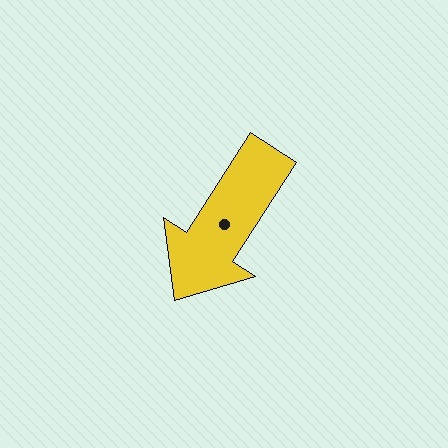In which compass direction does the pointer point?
Southwest.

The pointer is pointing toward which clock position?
Roughly 7 o'clock.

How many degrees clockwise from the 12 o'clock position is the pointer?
Approximately 213 degrees.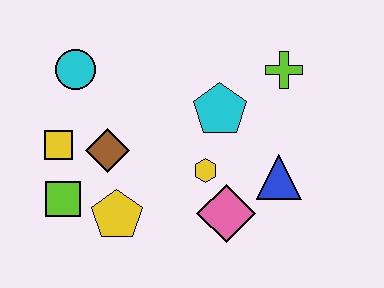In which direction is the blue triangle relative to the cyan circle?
The blue triangle is to the right of the cyan circle.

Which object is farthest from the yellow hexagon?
The cyan circle is farthest from the yellow hexagon.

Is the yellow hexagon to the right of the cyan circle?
Yes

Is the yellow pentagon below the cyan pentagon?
Yes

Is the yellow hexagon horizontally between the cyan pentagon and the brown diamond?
Yes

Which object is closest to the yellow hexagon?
The pink diamond is closest to the yellow hexagon.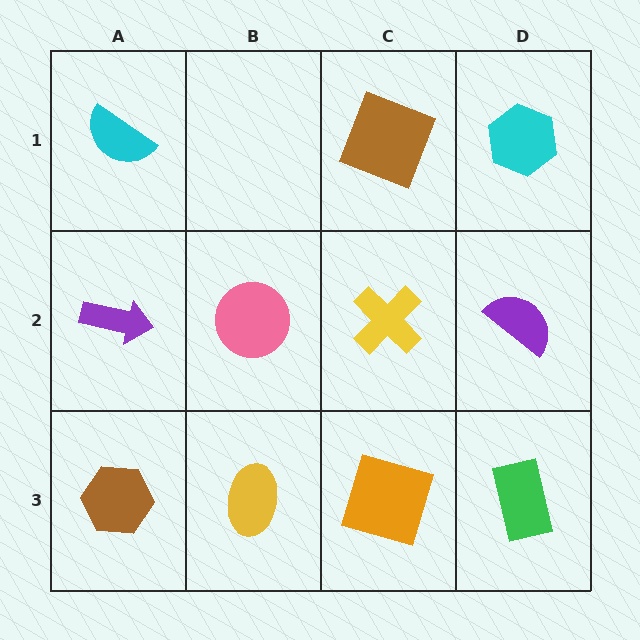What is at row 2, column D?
A purple semicircle.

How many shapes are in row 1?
3 shapes.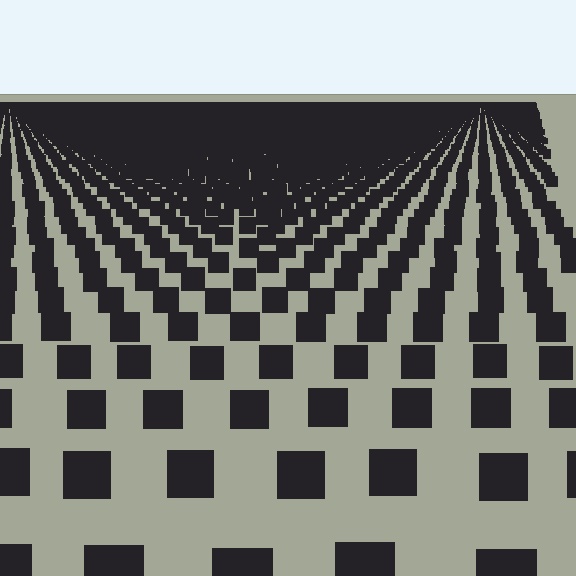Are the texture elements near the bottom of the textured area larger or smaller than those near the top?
Larger. Near the bottom, elements are closer to the viewer and appear at a bigger on-screen size.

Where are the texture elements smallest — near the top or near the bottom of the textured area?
Near the top.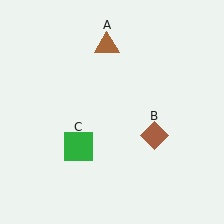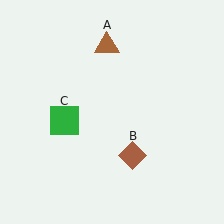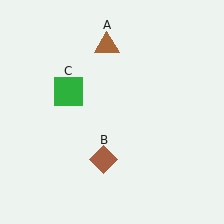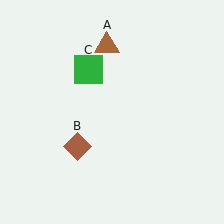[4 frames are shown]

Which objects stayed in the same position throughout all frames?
Brown triangle (object A) remained stationary.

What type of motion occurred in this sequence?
The brown diamond (object B), green square (object C) rotated clockwise around the center of the scene.